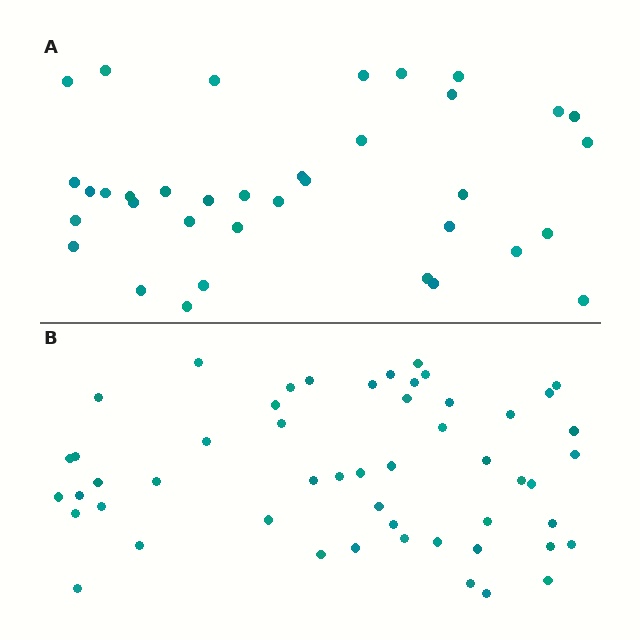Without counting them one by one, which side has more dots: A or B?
Region B (the bottom region) has more dots.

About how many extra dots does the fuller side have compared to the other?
Region B has approximately 15 more dots than region A.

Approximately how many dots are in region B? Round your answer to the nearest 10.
About 50 dots. (The exact count is 52, which rounds to 50.)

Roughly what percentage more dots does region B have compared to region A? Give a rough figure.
About 45% more.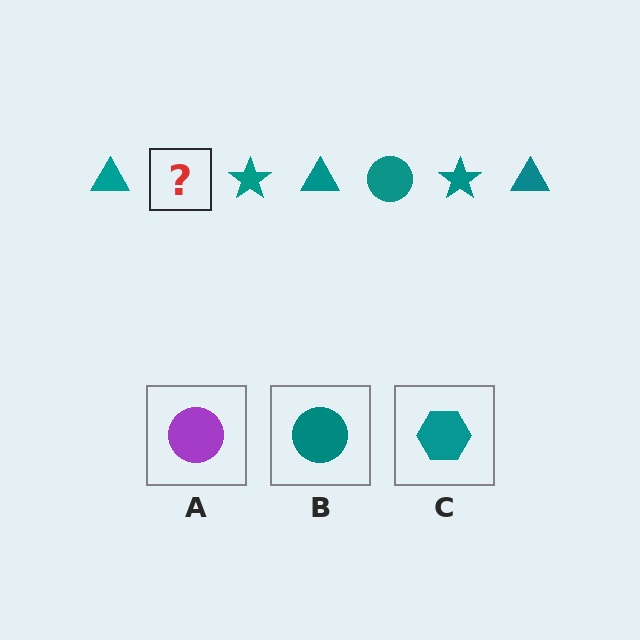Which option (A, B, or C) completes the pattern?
B.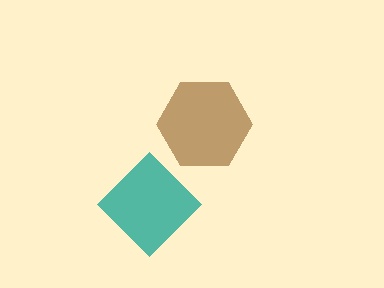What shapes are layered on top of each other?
The layered shapes are: a teal diamond, a brown hexagon.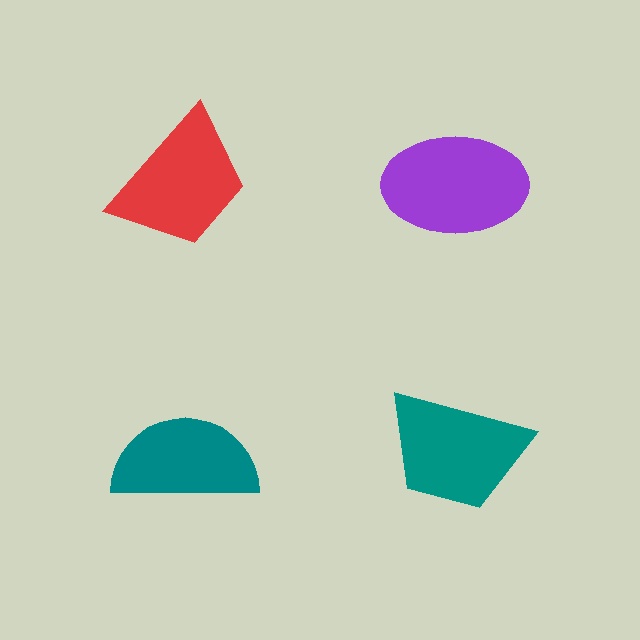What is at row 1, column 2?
A purple ellipse.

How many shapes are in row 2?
2 shapes.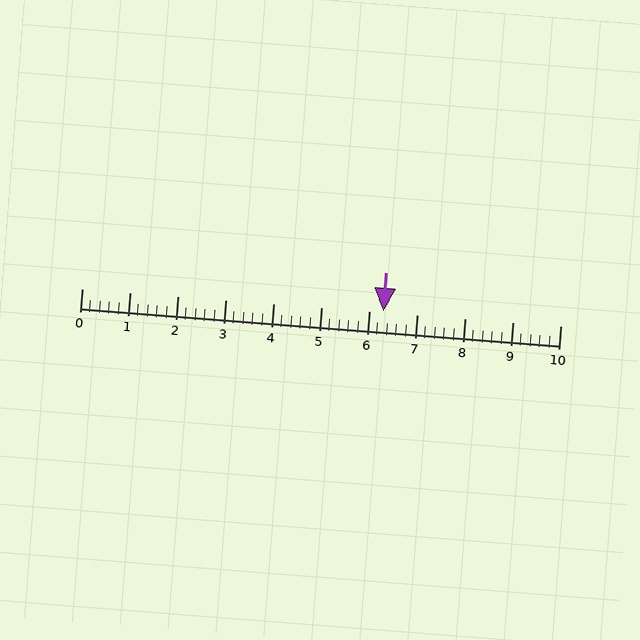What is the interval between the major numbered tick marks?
The major tick marks are spaced 1 units apart.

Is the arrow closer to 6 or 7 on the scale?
The arrow is closer to 6.